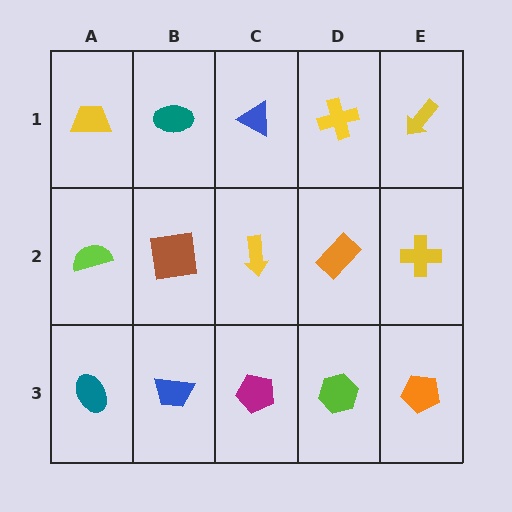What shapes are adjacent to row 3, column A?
A lime semicircle (row 2, column A), a blue trapezoid (row 3, column B).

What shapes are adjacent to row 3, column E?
A yellow cross (row 2, column E), a lime hexagon (row 3, column D).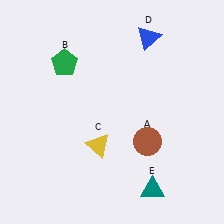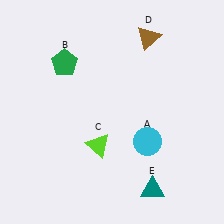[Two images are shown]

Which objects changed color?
A changed from brown to cyan. C changed from yellow to lime. D changed from blue to brown.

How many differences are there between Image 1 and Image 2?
There are 3 differences between the two images.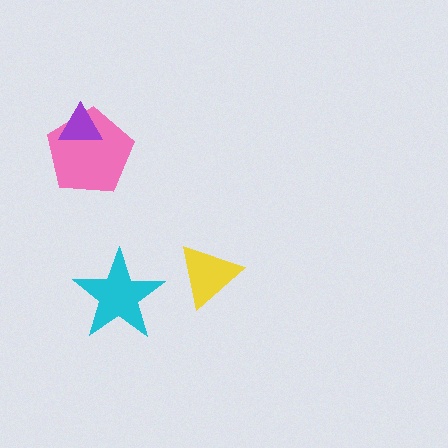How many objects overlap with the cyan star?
0 objects overlap with the cyan star.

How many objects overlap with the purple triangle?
1 object overlaps with the purple triangle.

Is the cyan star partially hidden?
No, no other shape covers it.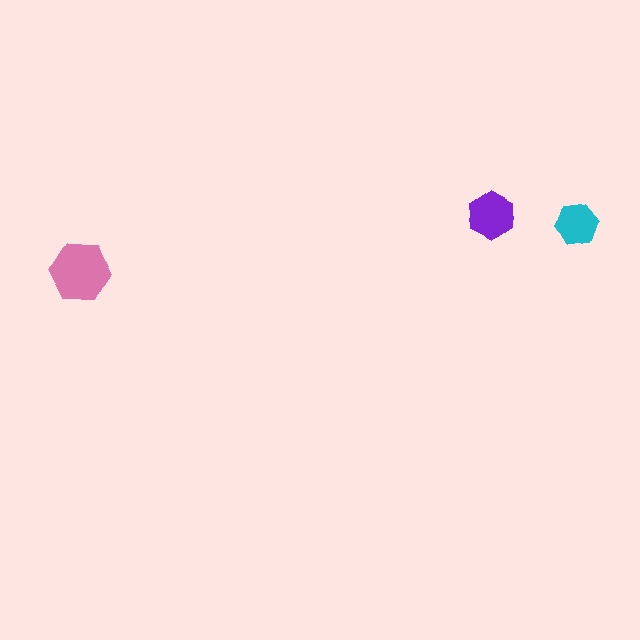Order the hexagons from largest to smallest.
the pink one, the purple one, the cyan one.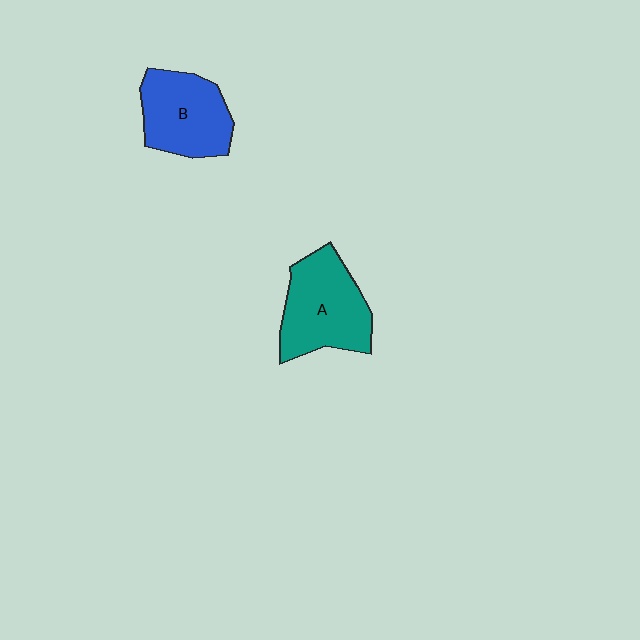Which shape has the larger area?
Shape A (teal).